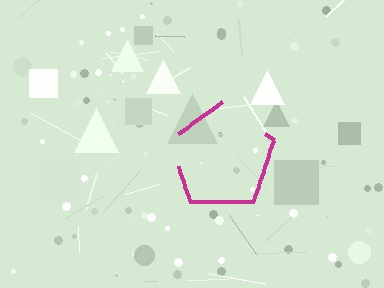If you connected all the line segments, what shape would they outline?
They would outline a pentagon.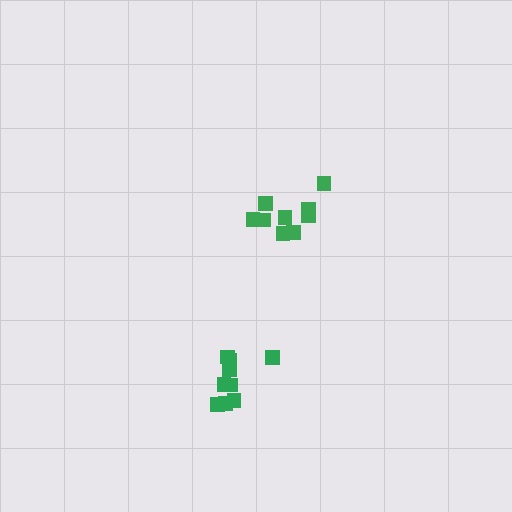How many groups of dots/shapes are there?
There are 2 groups.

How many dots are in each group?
Group 1: 9 dots, Group 2: 9 dots (18 total).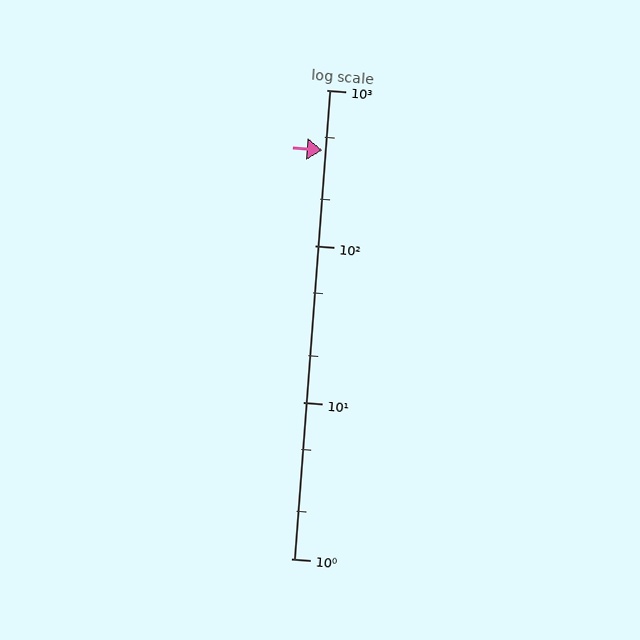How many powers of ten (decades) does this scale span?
The scale spans 3 decades, from 1 to 1000.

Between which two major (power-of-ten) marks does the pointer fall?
The pointer is between 100 and 1000.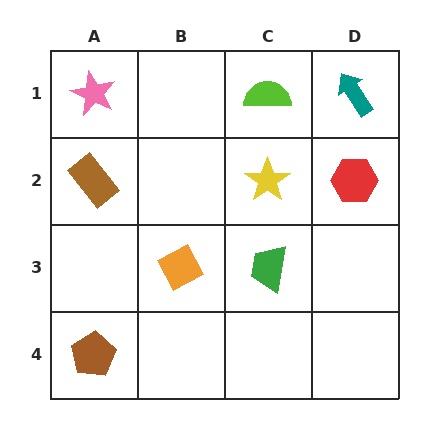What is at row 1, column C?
A lime semicircle.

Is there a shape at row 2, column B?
No, that cell is empty.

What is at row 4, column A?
A brown pentagon.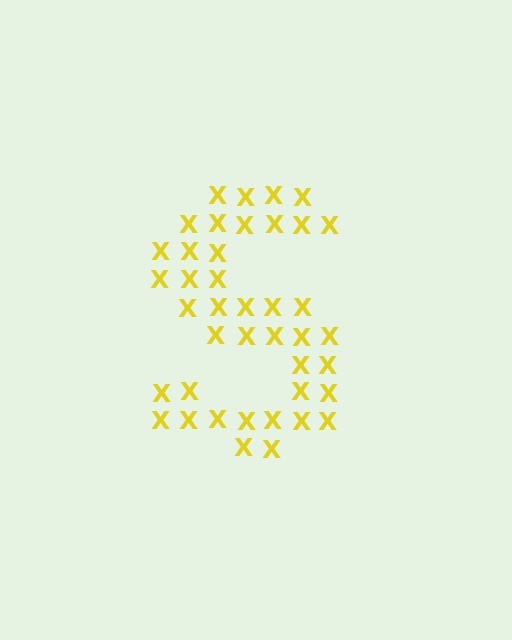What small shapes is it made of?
It is made of small letter X's.